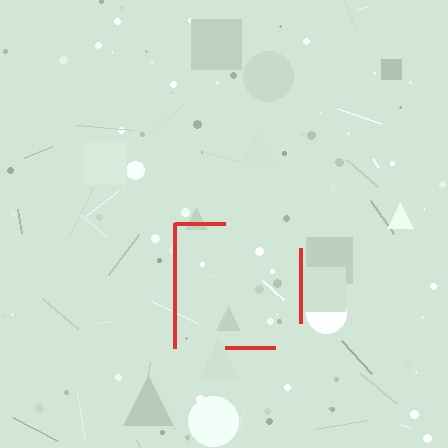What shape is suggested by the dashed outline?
The dashed outline suggests a square.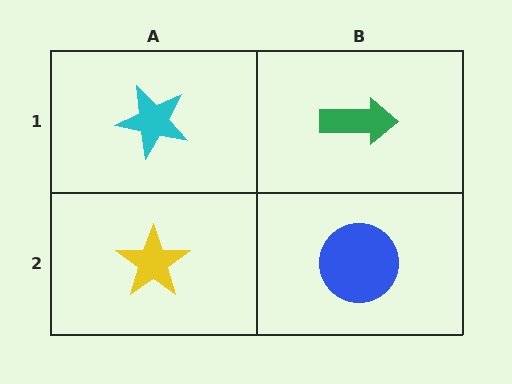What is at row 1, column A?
A cyan star.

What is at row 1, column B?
A green arrow.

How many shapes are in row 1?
2 shapes.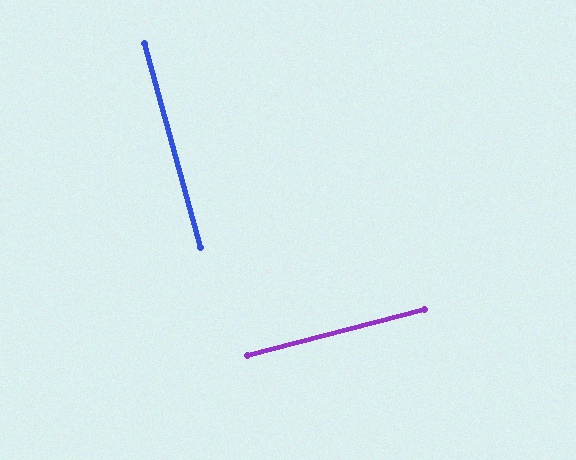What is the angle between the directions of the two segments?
Approximately 89 degrees.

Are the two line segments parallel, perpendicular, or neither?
Perpendicular — they meet at approximately 89°.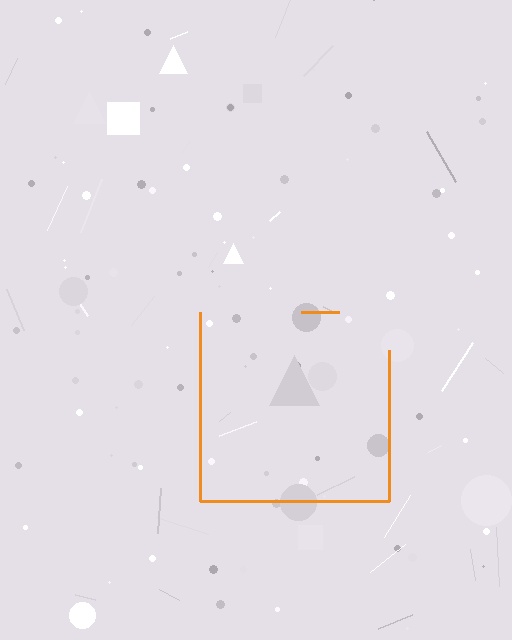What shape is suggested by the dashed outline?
The dashed outline suggests a square.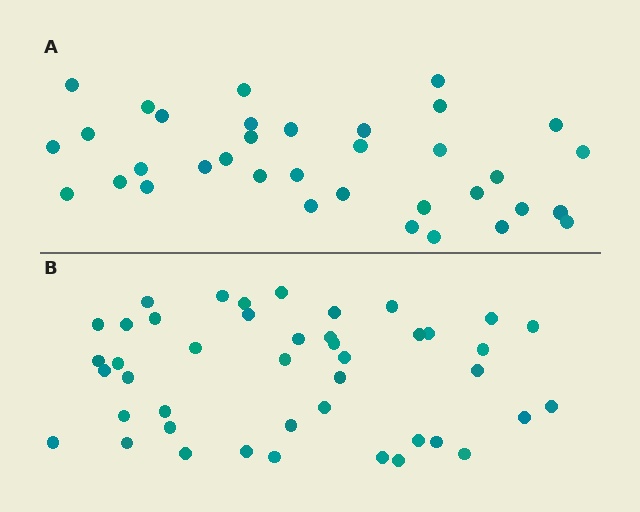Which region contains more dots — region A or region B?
Region B (the bottom region) has more dots.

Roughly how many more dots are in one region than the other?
Region B has roughly 8 or so more dots than region A.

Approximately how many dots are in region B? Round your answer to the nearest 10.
About 40 dots. (The exact count is 44, which rounds to 40.)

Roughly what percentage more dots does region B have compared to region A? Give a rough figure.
About 25% more.